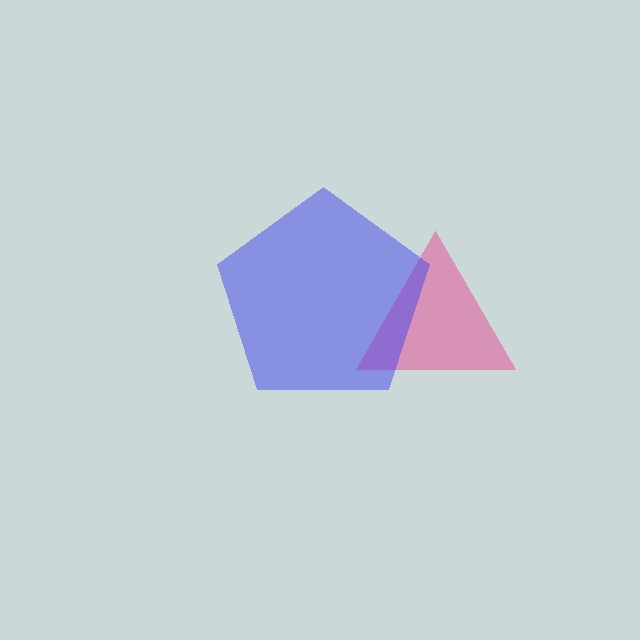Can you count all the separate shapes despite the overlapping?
Yes, there are 2 separate shapes.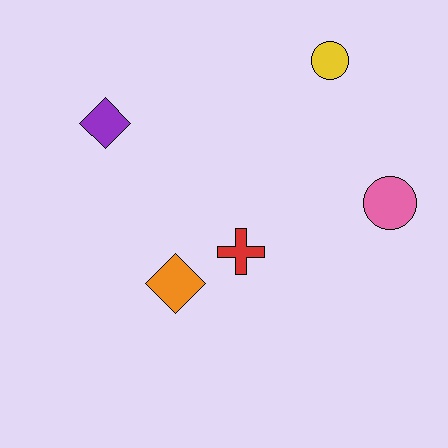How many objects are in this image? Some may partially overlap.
There are 5 objects.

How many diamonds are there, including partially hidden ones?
There are 2 diamonds.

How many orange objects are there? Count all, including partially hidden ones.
There is 1 orange object.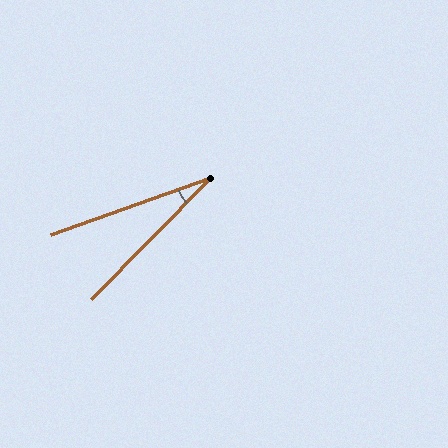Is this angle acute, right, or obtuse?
It is acute.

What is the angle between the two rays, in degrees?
Approximately 26 degrees.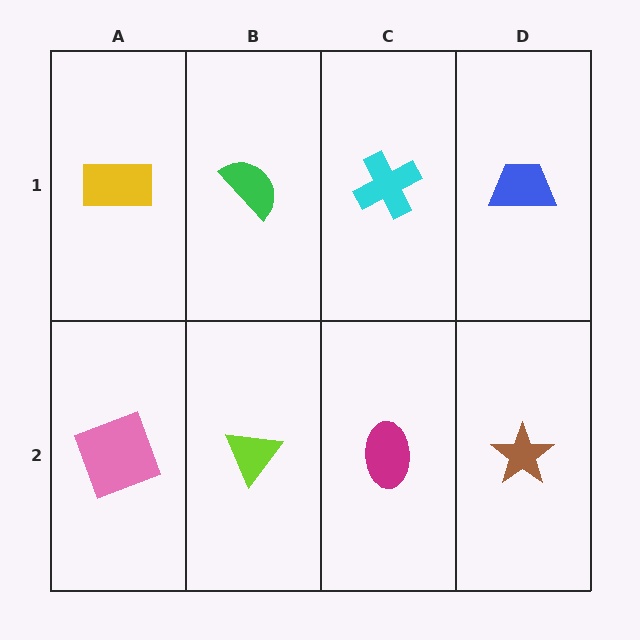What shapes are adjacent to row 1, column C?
A magenta ellipse (row 2, column C), a green semicircle (row 1, column B), a blue trapezoid (row 1, column D).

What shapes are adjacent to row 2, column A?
A yellow rectangle (row 1, column A), a lime triangle (row 2, column B).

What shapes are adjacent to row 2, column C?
A cyan cross (row 1, column C), a lime triangle (row 2, column B), a brown star (row 2, column D).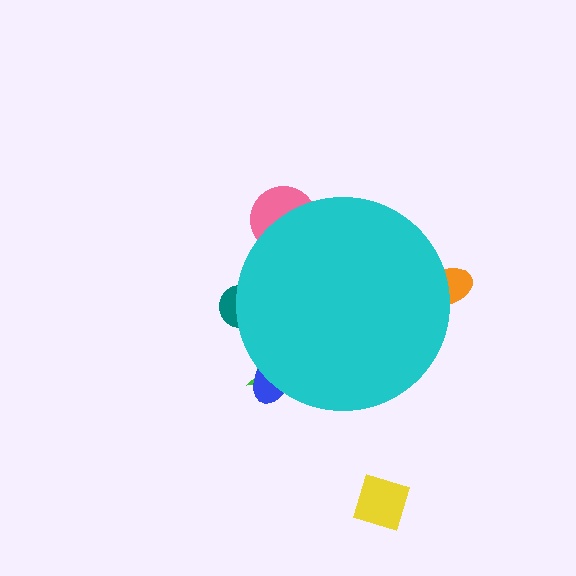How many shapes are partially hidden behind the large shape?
5 shapes are partially hidden.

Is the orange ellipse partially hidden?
Yes, the orange ellipse is partially hidden behind the cyan circle.